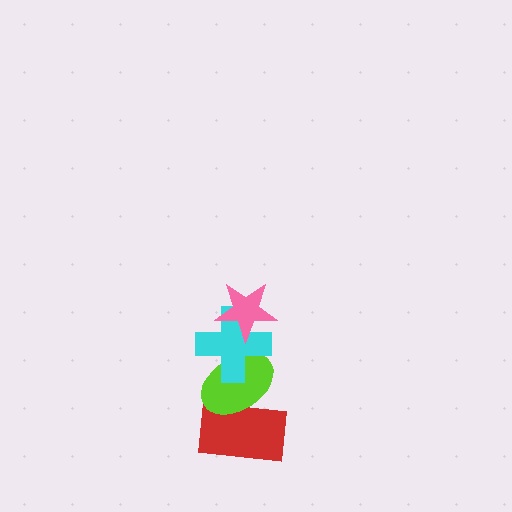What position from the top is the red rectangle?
The red rectangle is 4th from the top.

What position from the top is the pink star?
The pink star is 1st from the top.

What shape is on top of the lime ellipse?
The cyan cross is on top of the lime ellipse.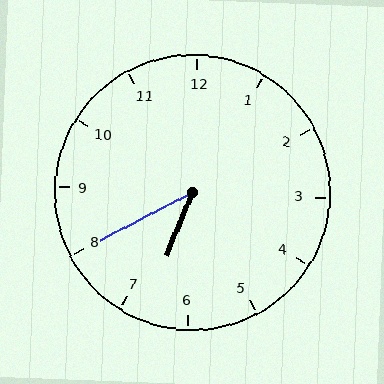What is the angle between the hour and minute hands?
Approximately 40 degrees.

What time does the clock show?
6:40.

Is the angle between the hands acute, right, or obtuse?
It is acute.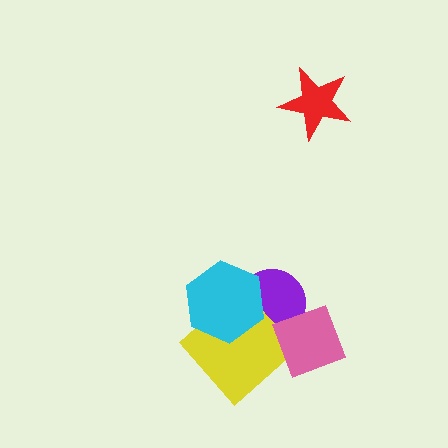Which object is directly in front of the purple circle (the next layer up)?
The yellow diamond is directly in front of the purple circle.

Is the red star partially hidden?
No, no other shape covers it.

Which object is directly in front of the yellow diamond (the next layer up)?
The cyan hexagon is directly in front of the yellow diamond.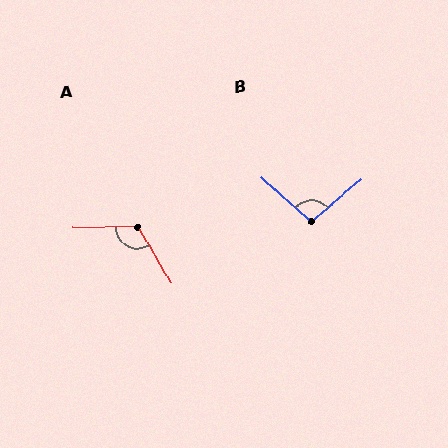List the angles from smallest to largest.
B (97°), A (120°).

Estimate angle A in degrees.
Approximately 120 degrees.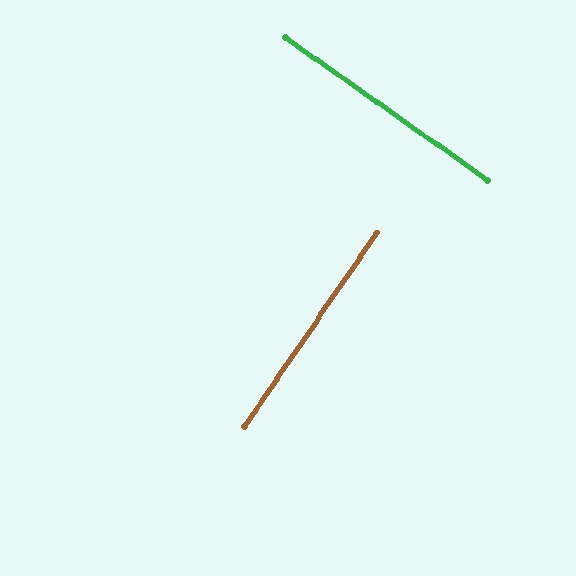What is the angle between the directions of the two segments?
Approximately 89 degrees.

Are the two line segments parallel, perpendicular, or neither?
Perpendicular — they meet at approximately 89°.